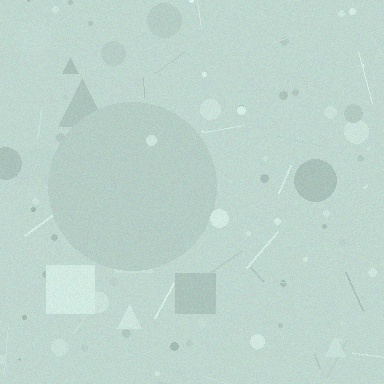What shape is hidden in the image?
A circle is hidden in the image.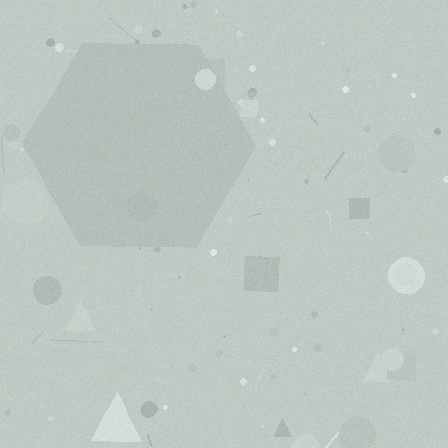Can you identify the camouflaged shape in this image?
The camouflaged shape is a hexagon.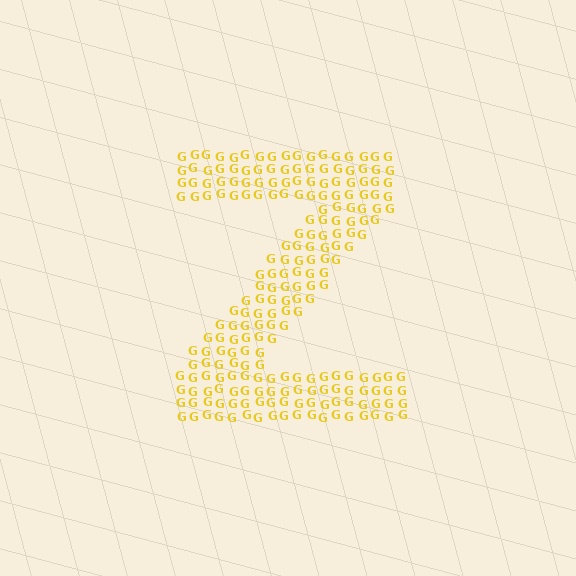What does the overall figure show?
The overall figure shows the letter Z.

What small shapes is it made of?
It is made of small letter G's.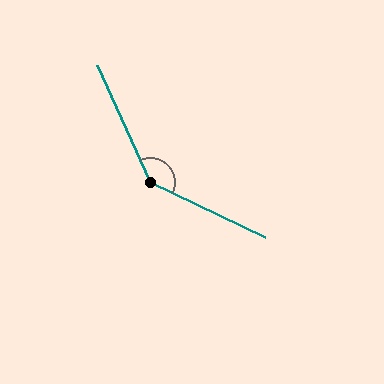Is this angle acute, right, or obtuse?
It is obtuse.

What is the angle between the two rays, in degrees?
Approximately 140 degrees.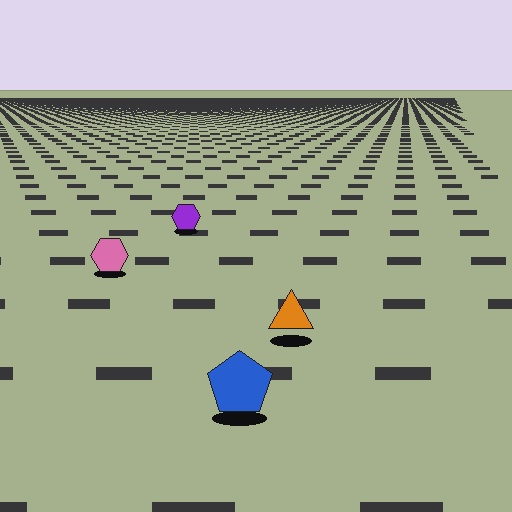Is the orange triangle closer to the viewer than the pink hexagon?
Yes. The orange triangle is closer — you can tell from the texture gradient: the ground texture is coarser near it.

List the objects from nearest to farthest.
From nearest to farthest: the blue pentagon, the orange triangle, the pink hexagon, the purple hexagon.